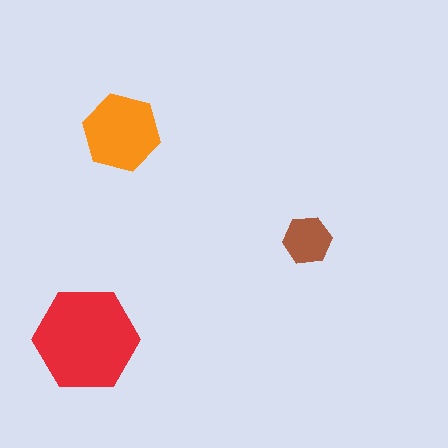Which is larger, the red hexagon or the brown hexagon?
The red one.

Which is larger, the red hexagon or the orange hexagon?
The red one.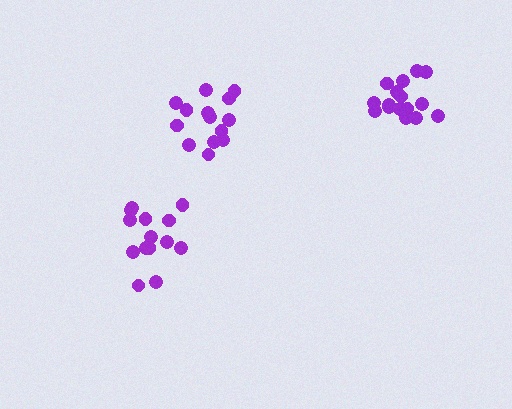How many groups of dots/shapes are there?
There are 3 groups.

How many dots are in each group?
Group 1: 14 dots, Group 2: 14 dots, Group 3: 16 dots (44 total).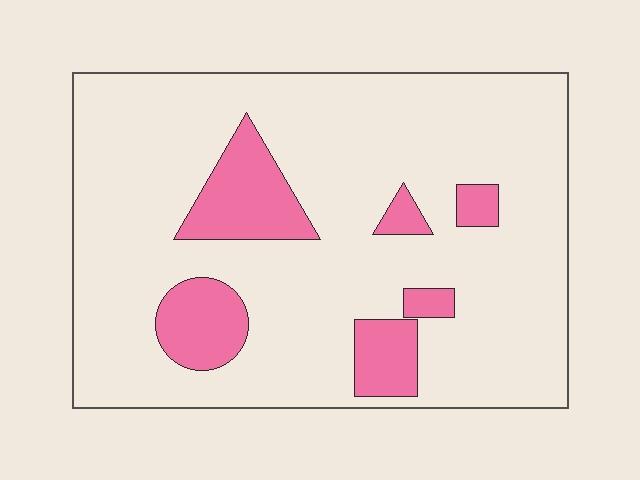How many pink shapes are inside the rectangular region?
6.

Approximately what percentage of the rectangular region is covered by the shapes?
Approximately 15%.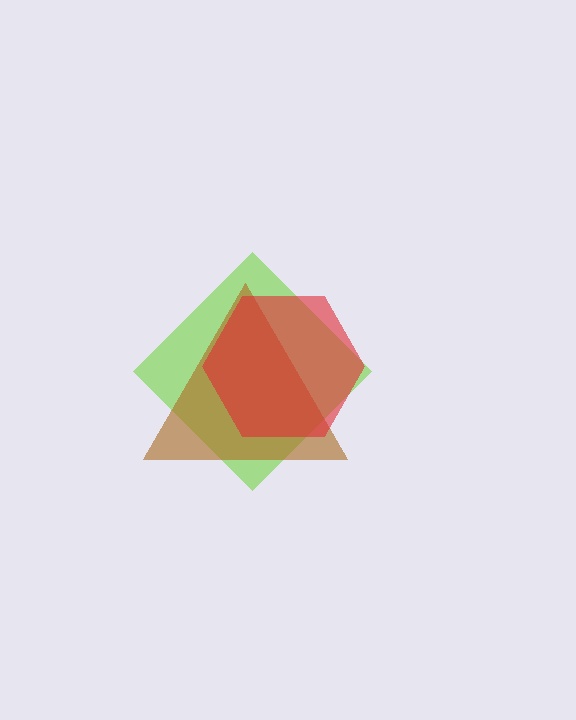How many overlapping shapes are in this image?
There are 3 overlapping shapes in the image.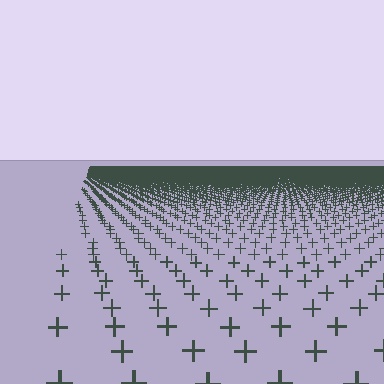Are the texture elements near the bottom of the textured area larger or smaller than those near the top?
Larger. Near the bottom, elements are closer to the viewer and appear at a bigger on-screen size.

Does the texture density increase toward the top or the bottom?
Density increases toward the top.